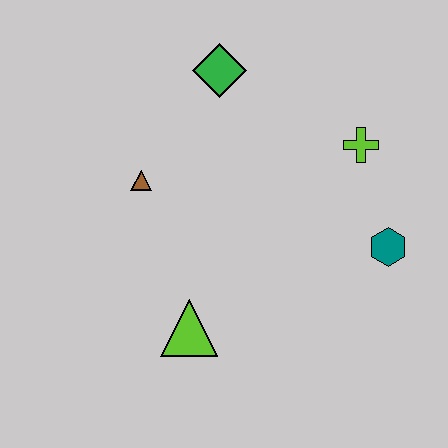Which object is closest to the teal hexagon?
The lime cross is closest to the teal hexagon.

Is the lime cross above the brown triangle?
Yes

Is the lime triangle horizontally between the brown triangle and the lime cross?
Yes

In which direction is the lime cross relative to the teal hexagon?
The lime cross is above the teal hexagon.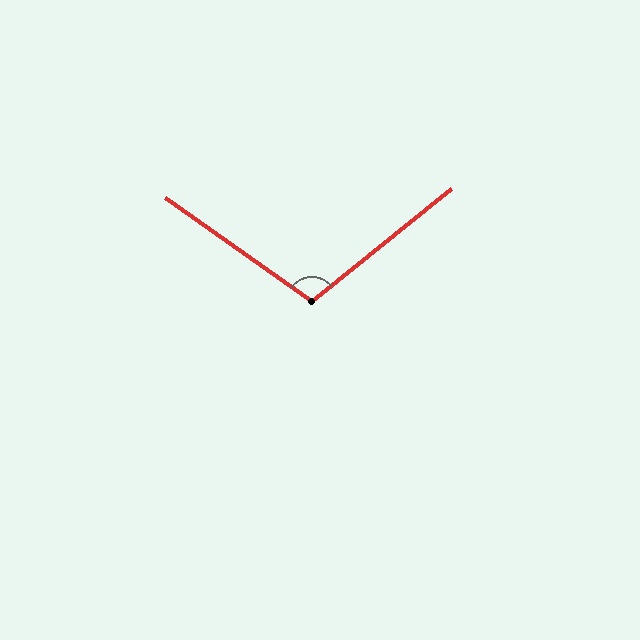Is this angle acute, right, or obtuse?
It is obtuse.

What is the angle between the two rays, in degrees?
Approximately 106 degrees.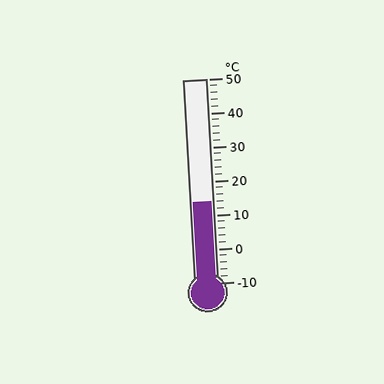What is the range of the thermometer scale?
The thermometer scale ranges from -10°C to 50°C.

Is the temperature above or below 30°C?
The temperature is below 30°C.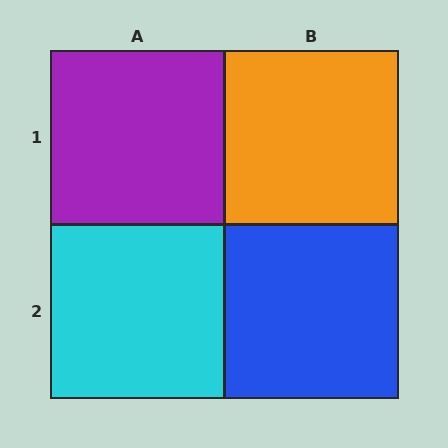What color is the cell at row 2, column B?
Blue.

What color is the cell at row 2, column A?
Cyan.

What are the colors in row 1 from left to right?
Purple, orange.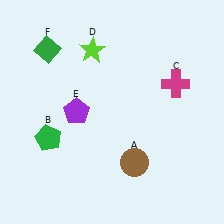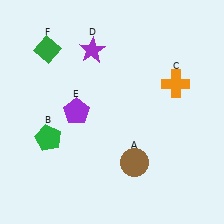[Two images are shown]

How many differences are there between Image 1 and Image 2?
There are 2 differences between the two images.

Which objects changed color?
C changed from magenta to orange. D changed from lime to purple.